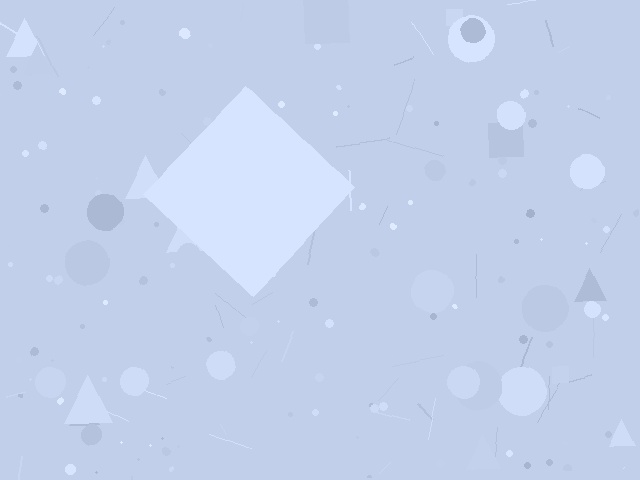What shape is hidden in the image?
A diamond is hidden in the image.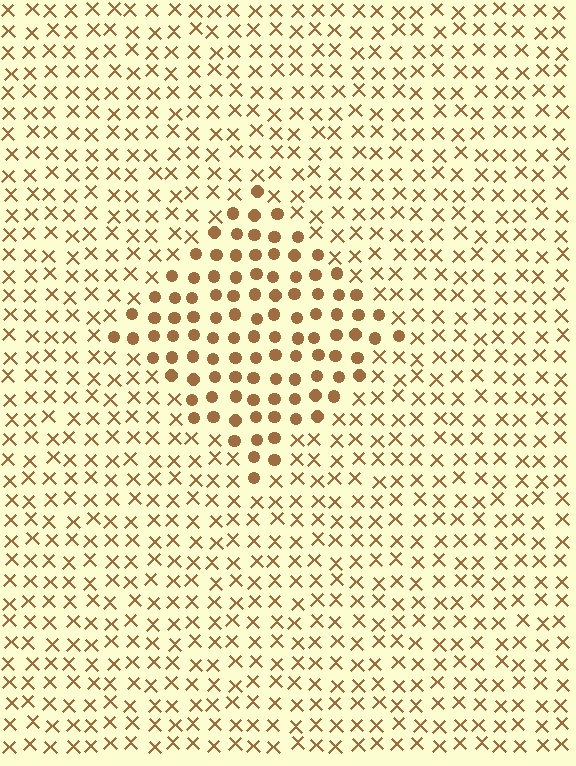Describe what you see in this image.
The image is filled with small brown elements arranged in a uniform grid. A diamond-shaped region contains circles, while the surrounding area contains X marks. The boundary is defined purely by the change in element shape.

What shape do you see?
I see a diamond.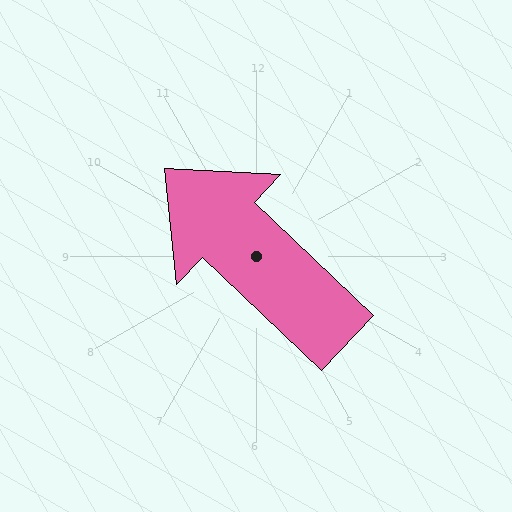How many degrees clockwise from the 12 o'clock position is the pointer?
Approximately 314 degrees.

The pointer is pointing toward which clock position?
Roughly 10 o'clock.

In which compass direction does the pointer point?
Northwest.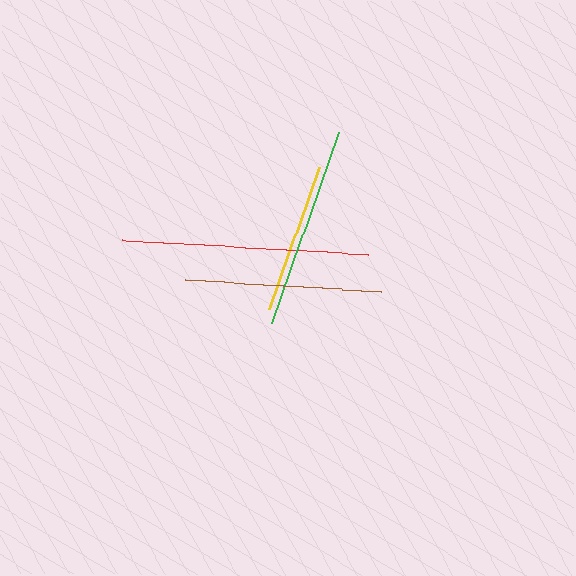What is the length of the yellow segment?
The yellow segment is approximately 150 pixels long.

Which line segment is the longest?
The red line is the longest at approximately 246 pixels.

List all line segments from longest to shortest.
From longest to shortest: red, green, brown, yellow.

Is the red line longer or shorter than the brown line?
The red line is longer than the brown line.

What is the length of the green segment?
The green segment is approximately 202 pixels long.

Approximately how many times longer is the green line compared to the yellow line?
The green line is approximately 1.3 times the length of the yellow line.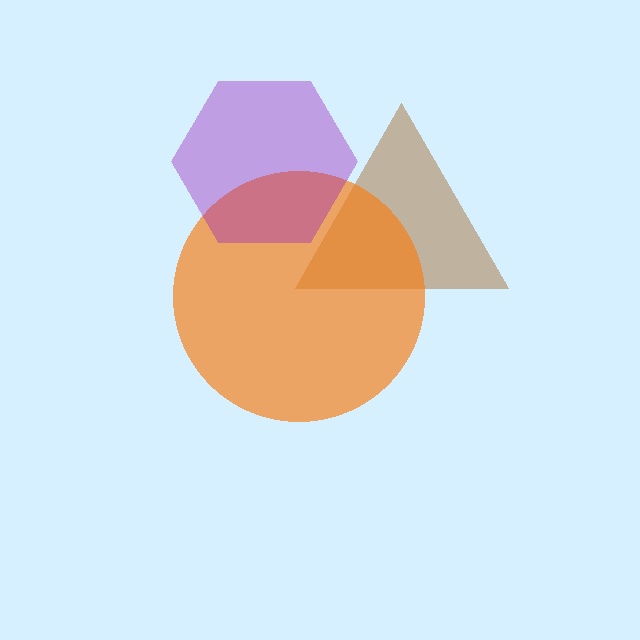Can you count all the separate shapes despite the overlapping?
Yes, there are 3 separate shapes.